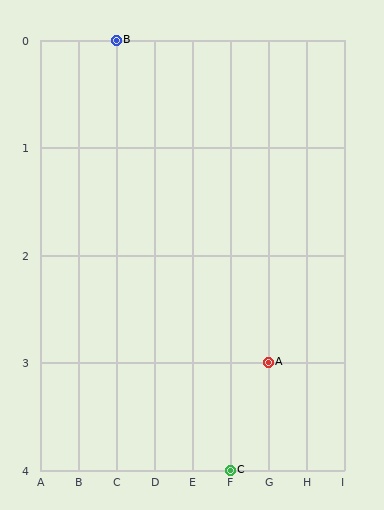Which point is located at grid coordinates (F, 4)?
Point C is at (F, 4).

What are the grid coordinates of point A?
Point A is at grid coordinates (G, 3).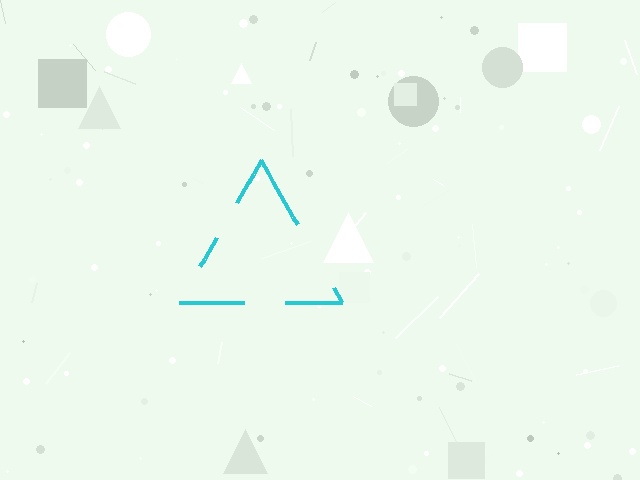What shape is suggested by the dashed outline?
The dashed outline suggests a triangle.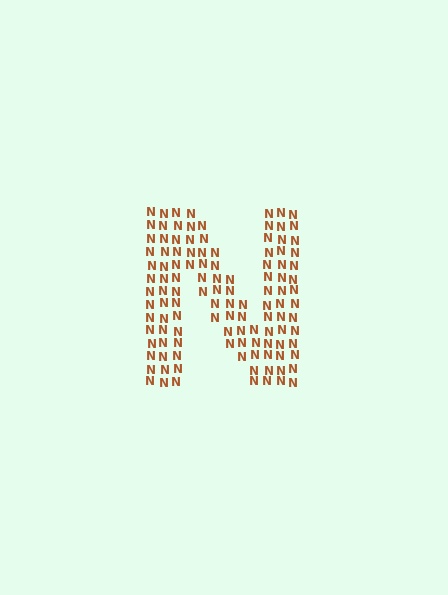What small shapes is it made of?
It is made of small letter N's.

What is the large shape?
The large shape is the letter N.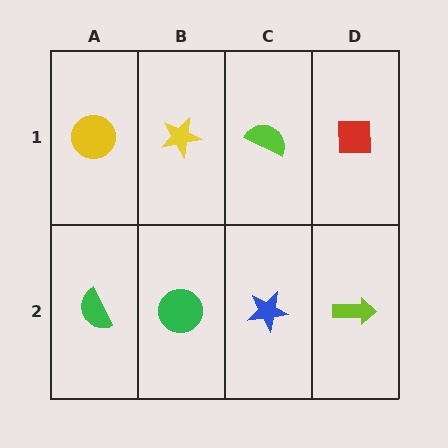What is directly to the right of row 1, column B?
A lime semicircle.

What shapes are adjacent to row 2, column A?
A yellow circle (row 1, column A), a green circle (row 2, column B).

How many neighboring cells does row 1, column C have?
3.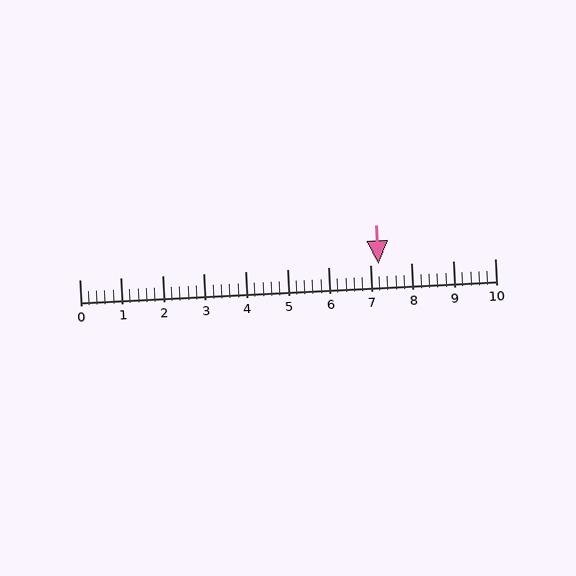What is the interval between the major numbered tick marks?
The major tick marks are spaced 1 units apart.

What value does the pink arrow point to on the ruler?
The pink arrow points to approximately 7.2.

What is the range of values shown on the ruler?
The ruler shows values from 0 to 10.